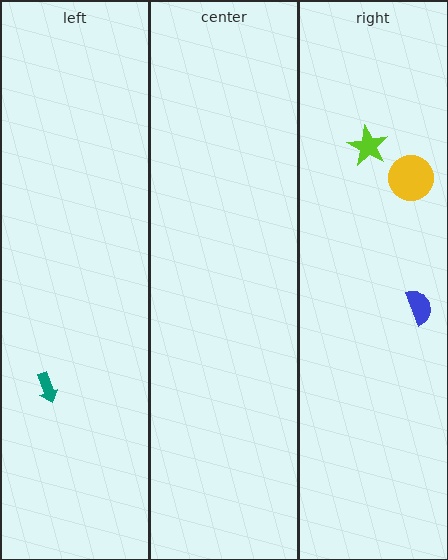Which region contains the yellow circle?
The right region.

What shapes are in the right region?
The yellow circle, the lime star, the blue semicircle.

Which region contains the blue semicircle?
The right region.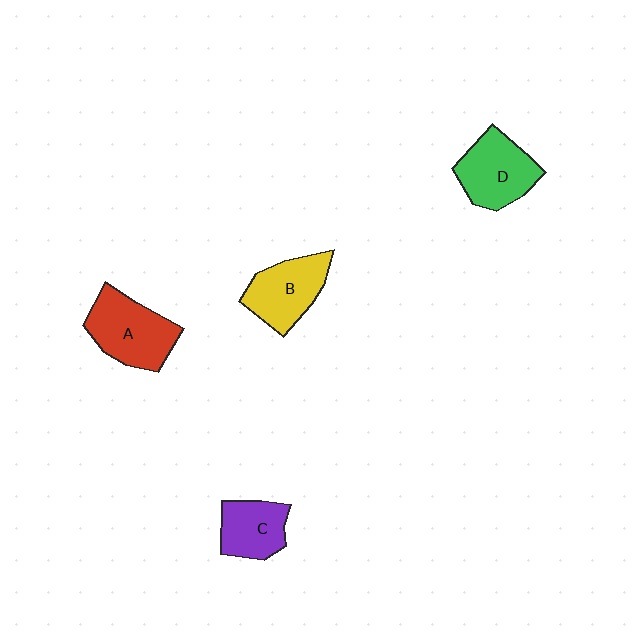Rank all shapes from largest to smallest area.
From largest to smallest: A (red), D (green), B (yellow), C (purple).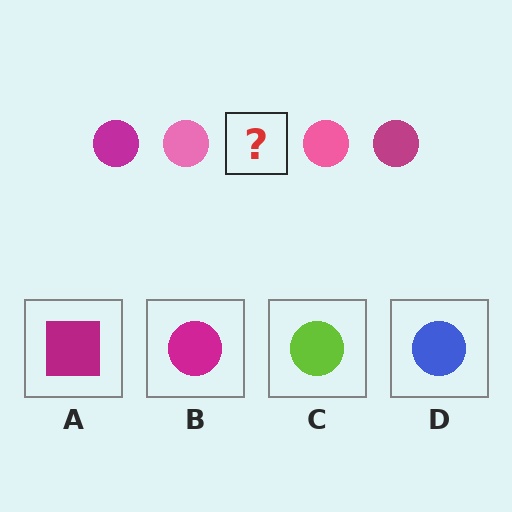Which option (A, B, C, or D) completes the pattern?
B.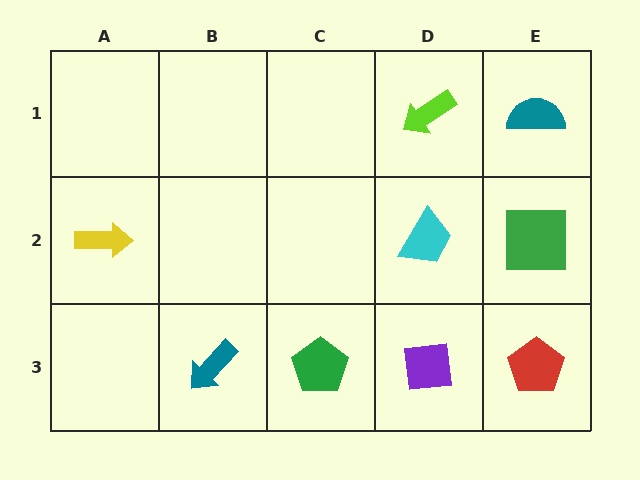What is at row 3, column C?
A green pentagon.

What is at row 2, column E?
A green square.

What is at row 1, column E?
A teal semicircle.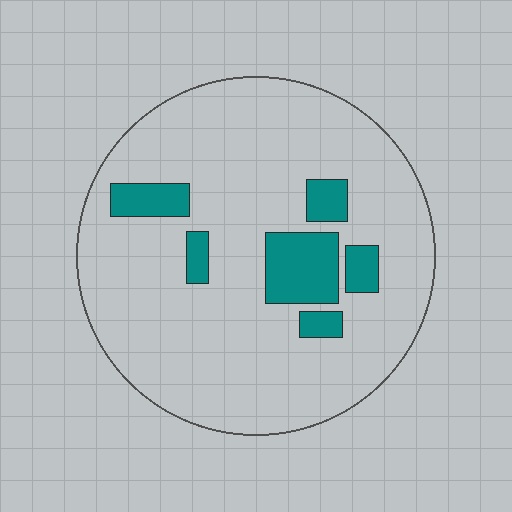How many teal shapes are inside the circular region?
6.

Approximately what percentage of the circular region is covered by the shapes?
Approximately 15%.